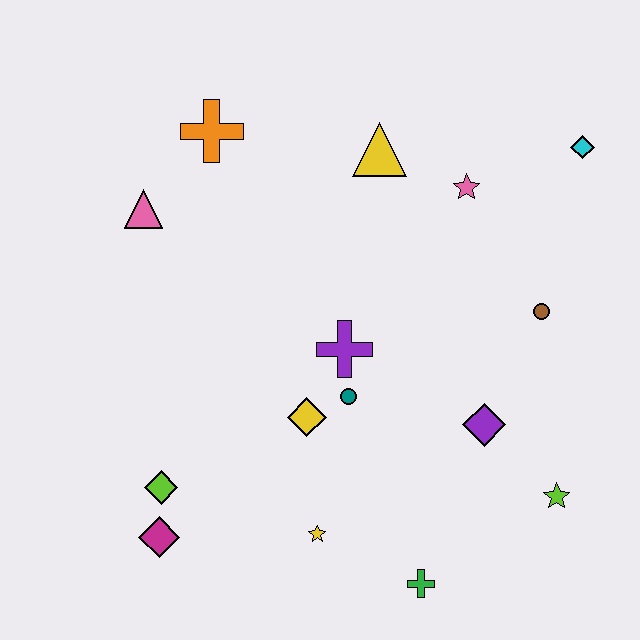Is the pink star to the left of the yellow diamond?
No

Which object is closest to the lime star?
The purple diamond is closest to the lime star.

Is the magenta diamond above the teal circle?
No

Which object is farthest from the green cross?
The orange cross is farthest from the green cross.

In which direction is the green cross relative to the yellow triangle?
The green cross is below the yellow triangle.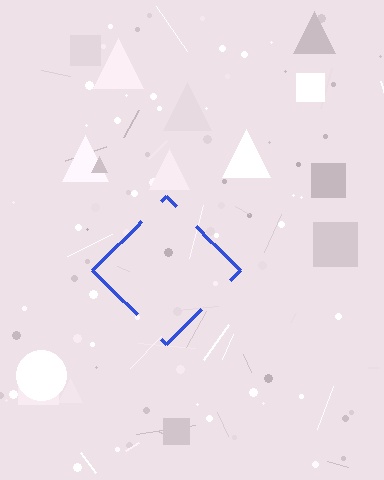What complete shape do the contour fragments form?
The contour fragments form a diamond.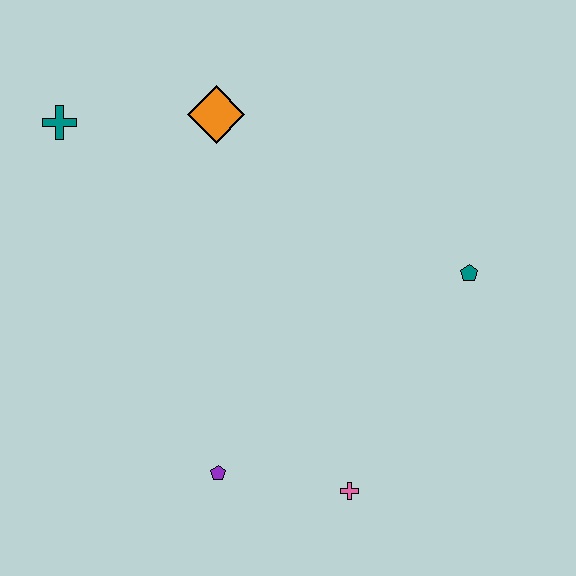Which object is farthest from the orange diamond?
The pink cross is farthest from the orange diamond.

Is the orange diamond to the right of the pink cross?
No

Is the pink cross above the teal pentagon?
No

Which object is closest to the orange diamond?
The teal cross is closest to the orange diamond.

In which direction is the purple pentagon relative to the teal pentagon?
The purple pentagon is to the left of the teal pentagon.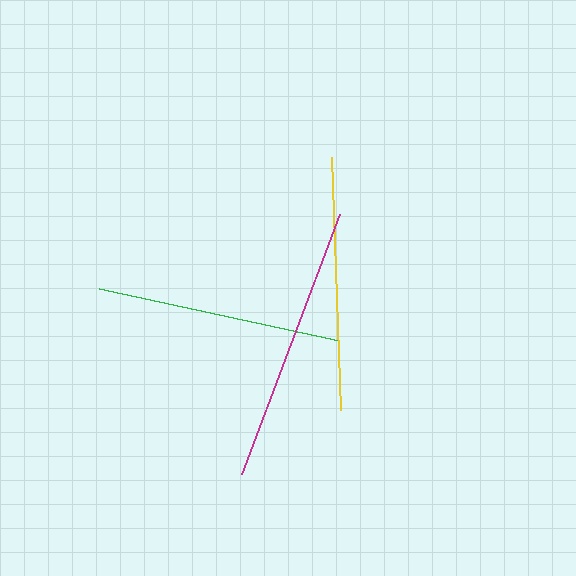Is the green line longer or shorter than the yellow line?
The yellow line is longer than the green line.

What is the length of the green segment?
The green segment is approximately 246 pixels long.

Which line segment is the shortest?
The green line is the shortest at approximately 246 pixels.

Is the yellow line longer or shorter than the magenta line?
The magenta line is longer than the yellow line.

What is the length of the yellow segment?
The yellow segment is approximately 253 pixels long.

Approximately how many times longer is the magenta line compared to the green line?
The magenta line is approximately 1.1 times the length of the green line.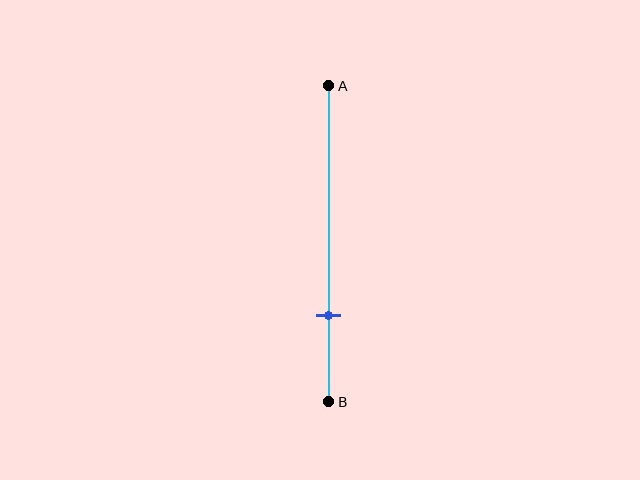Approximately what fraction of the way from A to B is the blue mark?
The blue mark is approximately 75% of the way from A to B.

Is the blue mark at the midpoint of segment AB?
No, the mark is at about 75% from A, not at the 50% midpoint.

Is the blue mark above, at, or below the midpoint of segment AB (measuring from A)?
The blue mark is below the midpoint of segment AB.